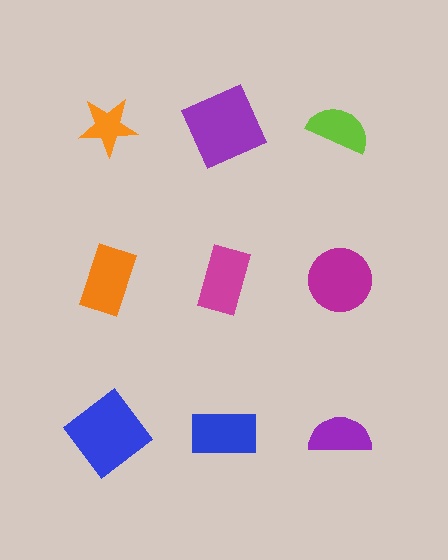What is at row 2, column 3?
A magenta circle.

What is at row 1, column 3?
A lime semicircle.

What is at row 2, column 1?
An orange rectangle.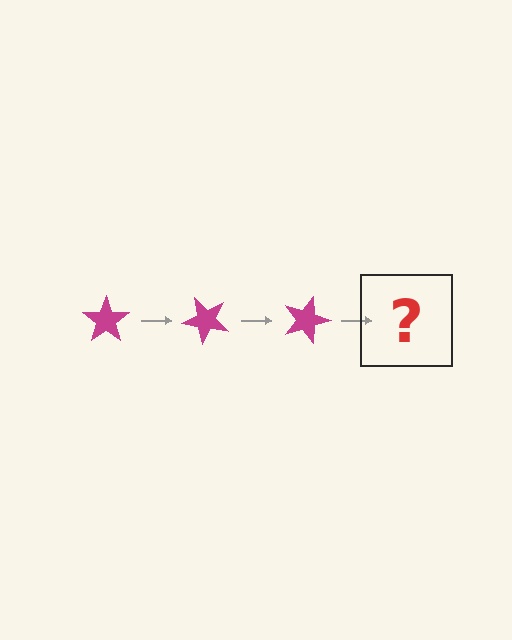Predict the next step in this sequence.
The next step is a magenta star rotated 135 degrees.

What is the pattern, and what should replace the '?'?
The pattern is that the star rotates 45 degrees each step. The '?' should be a magenta star rotated 135 degrees.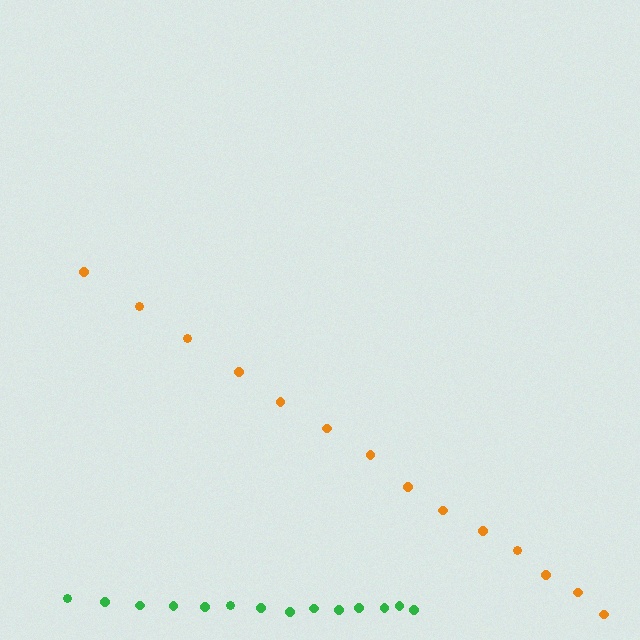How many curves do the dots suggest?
There are 2 distinct paths.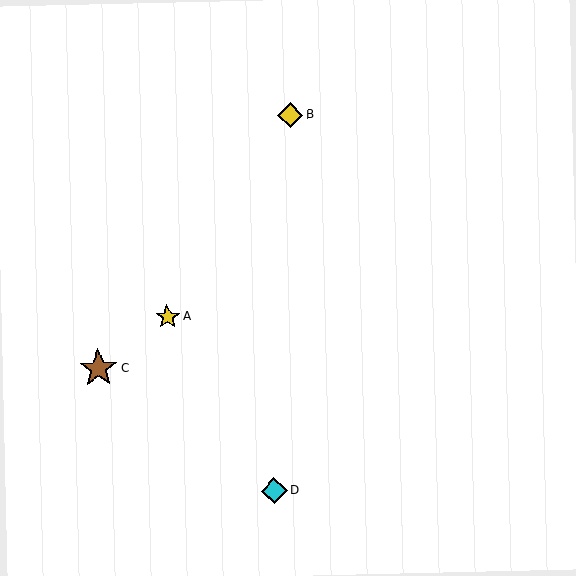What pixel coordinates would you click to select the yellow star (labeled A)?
Click at (168, 317) to select the yellow star A.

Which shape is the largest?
The brown star (labeled C) is the largest.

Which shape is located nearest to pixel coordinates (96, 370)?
The brown star (labeled C) at (98, 369) is nearest to that location.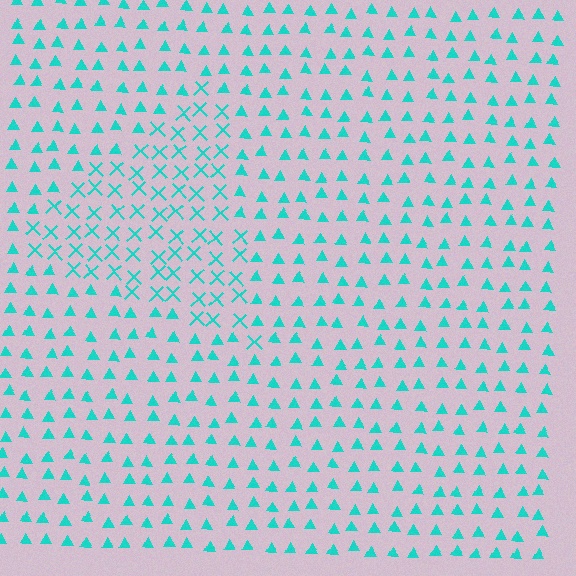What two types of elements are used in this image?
The image uses X marks inside the triangle region and triangles outside it.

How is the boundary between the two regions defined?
The boundary is defined by a change in element shape: X marks inside vs. triangles outside. All elements share the same color and spacing.